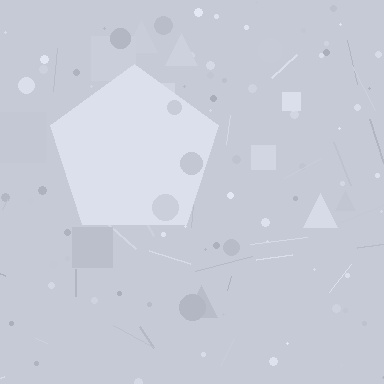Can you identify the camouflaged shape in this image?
The camouflaged shape is a pentagon.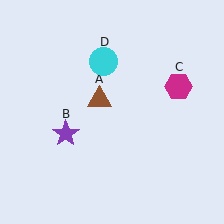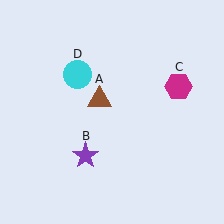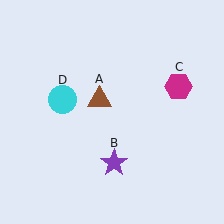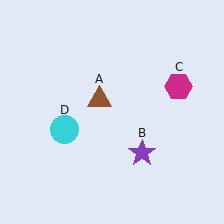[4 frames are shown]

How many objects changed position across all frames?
2 objects changed position: purple star (object B), cyan circle (object D).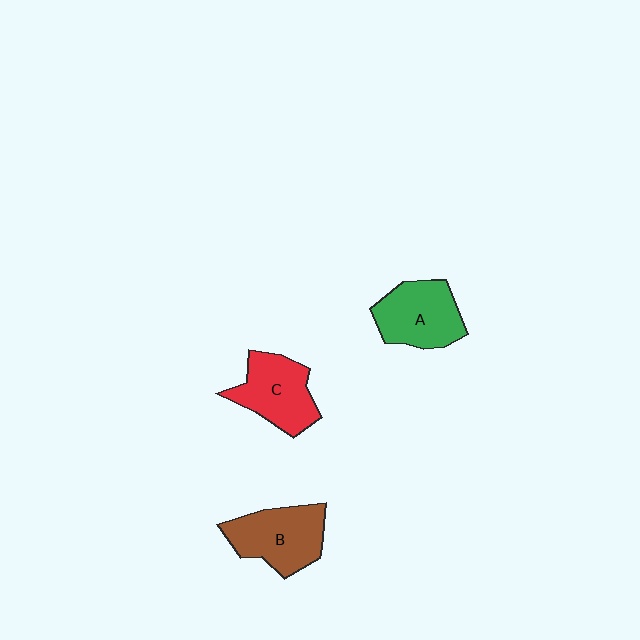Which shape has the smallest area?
Shape C (red).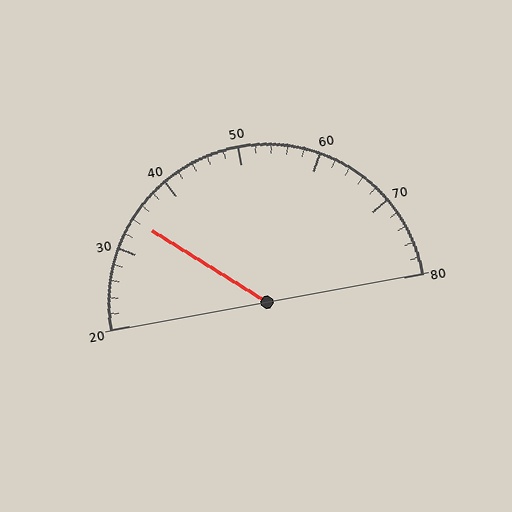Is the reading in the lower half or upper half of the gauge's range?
The reading is in the lower half of the range (20 to 80).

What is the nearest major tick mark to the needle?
The nearest major tick mark is 30.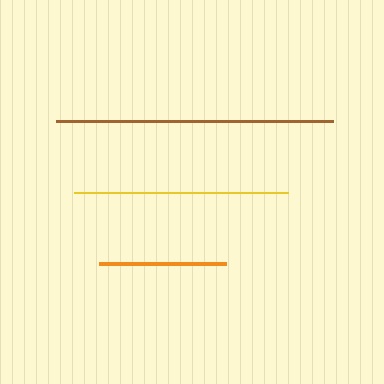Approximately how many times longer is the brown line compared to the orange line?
The brown line is approximately 2.2 times the length of the orange line.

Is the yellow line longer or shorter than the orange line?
The yellow line is longer than the orange line.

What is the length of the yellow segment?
The yellow segment is approximately 214 pixels long.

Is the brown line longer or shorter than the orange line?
The brown line is longer than the orange line.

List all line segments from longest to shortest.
From longest to shortest: brown, yellow, orange.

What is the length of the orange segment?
The orange segment is approximately 128 pixels long.